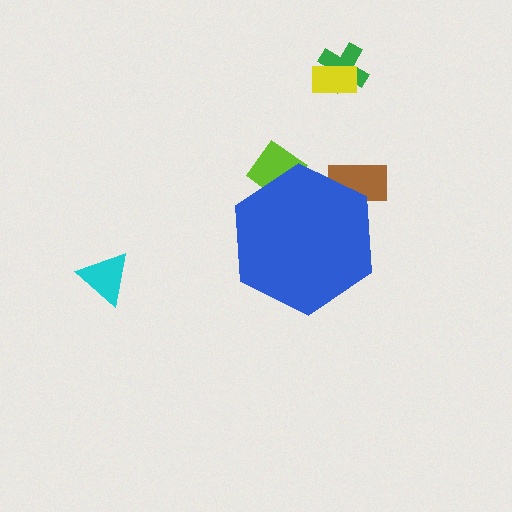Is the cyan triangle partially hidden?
No, the cyan triangle is fully visible.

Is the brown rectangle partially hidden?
Yes, the brown rectangle is partially hidden behind the blue hexagon.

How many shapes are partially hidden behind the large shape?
2 shapes are partially hidden.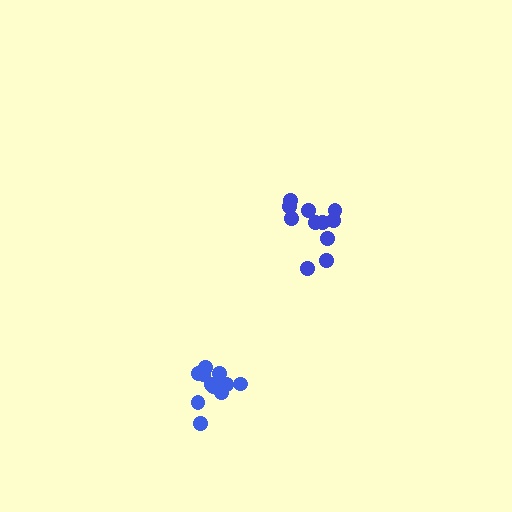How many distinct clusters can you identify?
There are 2 distinct clusters.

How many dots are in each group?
Group 1: 11 dots, Group 2: 12 dots (23 total).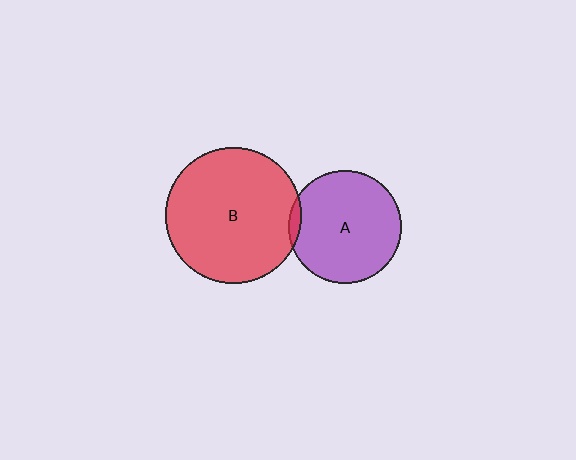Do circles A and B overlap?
Yes.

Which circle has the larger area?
Circle B (red).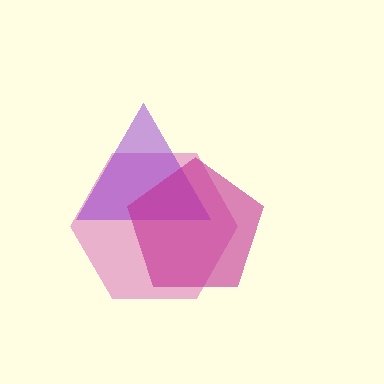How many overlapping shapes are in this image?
There are 3 overlapping shapes in the image.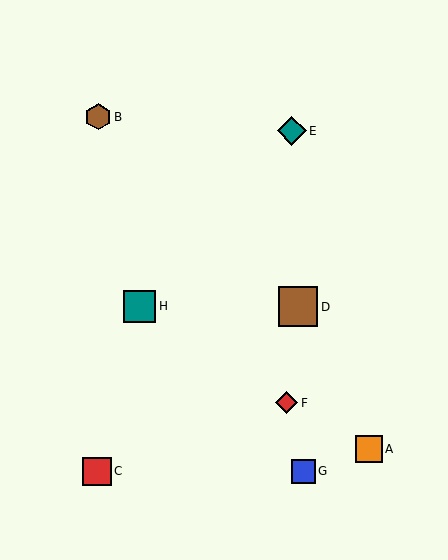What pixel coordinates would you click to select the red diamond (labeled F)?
Click at (287, 403) to select the red diamond F.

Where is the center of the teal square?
The center of the teal square is at (139, 306).